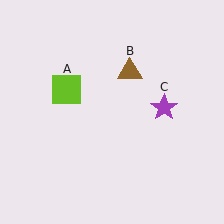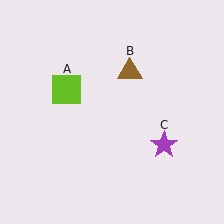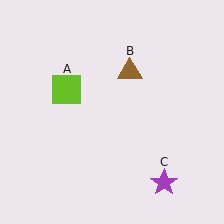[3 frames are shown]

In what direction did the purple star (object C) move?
The purple star (object C) moved down.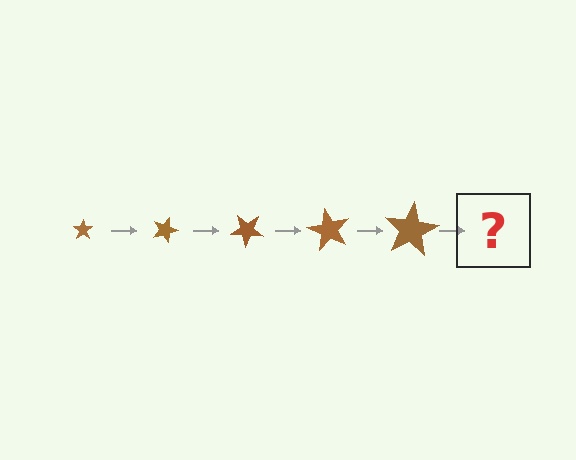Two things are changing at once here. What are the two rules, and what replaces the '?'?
The two rules are that the star grows larger each step and it rotates 20 degrees each step. The '?' should be a star, larger than the previous one and rotated 100 degrees from the start.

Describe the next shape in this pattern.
It should be a star, larger than the previous one and rotated 100 degrees from the start.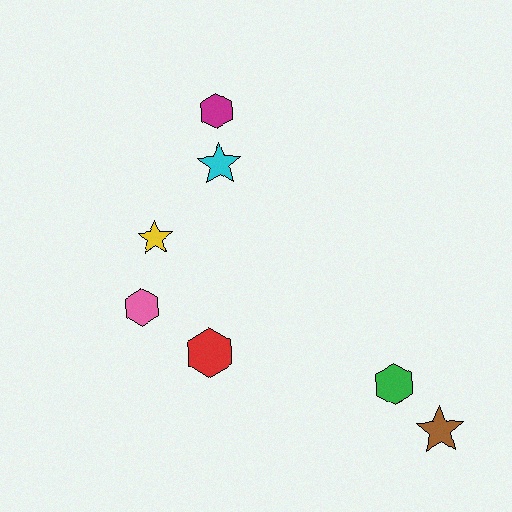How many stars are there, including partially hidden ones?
There are 3 stars.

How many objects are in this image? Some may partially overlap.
There are 7 objects.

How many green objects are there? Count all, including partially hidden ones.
There is 1 green object.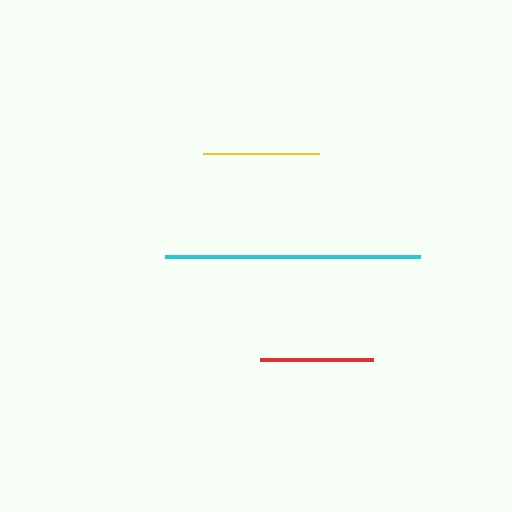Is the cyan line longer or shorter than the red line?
The cyan line is longer than the red line.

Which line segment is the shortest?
The red line is the shortest at approximately 113 pixels.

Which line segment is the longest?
The cyan line is the longest at approximately 255 pixels.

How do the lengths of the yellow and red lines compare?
The yellow and red lines are approximately the same length.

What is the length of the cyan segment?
The cyan segment is approximately 255 pixels long.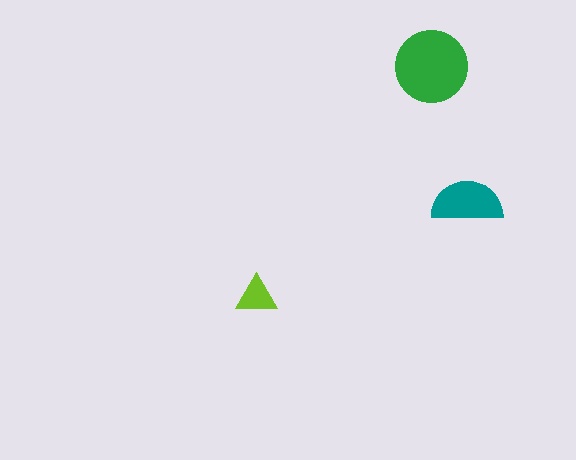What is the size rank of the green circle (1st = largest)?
1st.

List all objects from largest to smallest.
The green circle, the teal semicircle, the lime triangle.